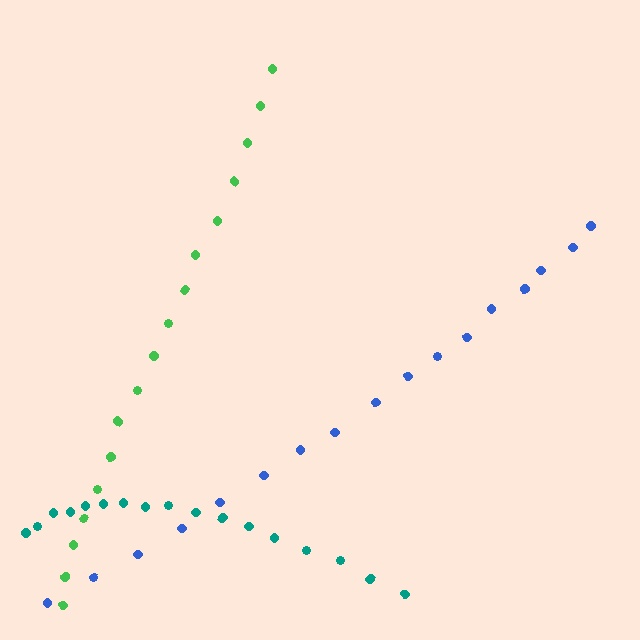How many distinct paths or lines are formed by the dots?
There are 3 distinct paths.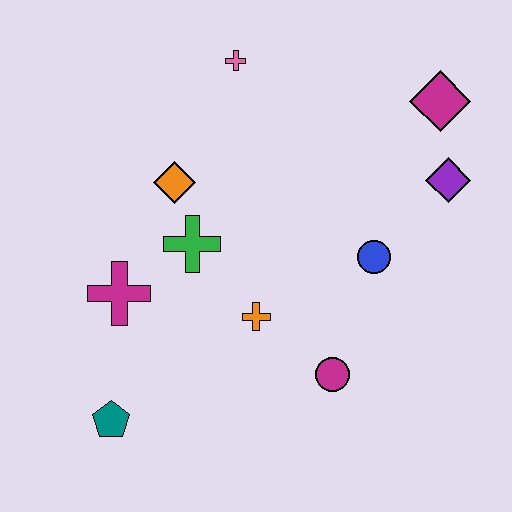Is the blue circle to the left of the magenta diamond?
Yes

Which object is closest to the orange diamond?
The green cross is closest to the orange diamond.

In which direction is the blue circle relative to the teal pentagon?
The blue circle is to the right of the teal pentagon.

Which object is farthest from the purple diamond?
The teal pentagon is farthest from the purple diamond.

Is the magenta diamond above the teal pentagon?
Yes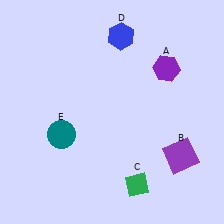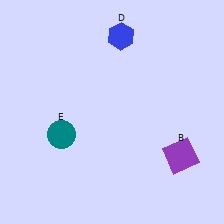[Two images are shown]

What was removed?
The green diamond (C), the purple hexagon (A) were removed in Image 2.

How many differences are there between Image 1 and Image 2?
There are 2 differences between the two images.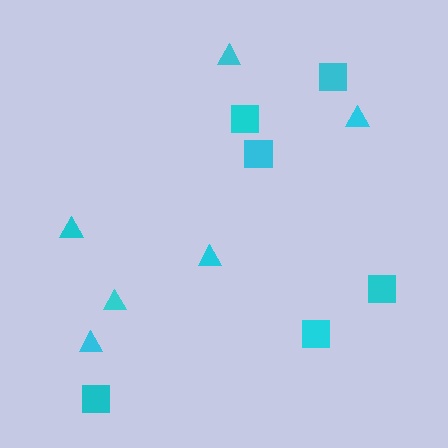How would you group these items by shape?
There are 2 groups: one group of triangles (6) and one group of squares (6).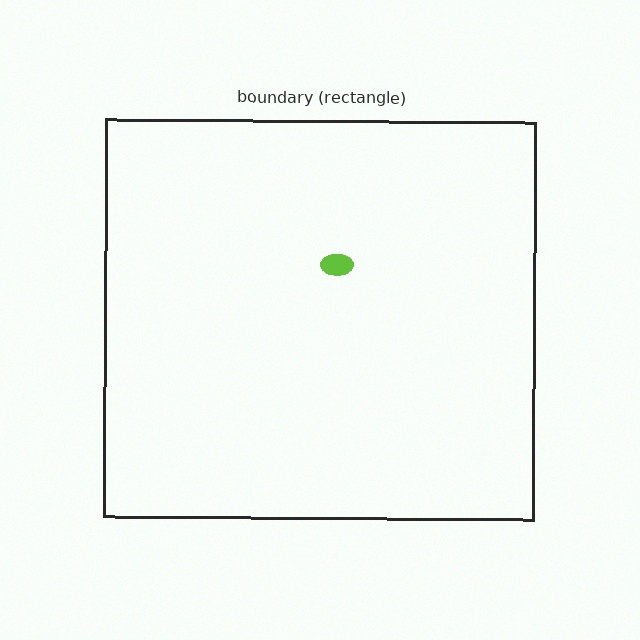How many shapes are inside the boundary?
1 inside, 0 outside.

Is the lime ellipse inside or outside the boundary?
Inside.